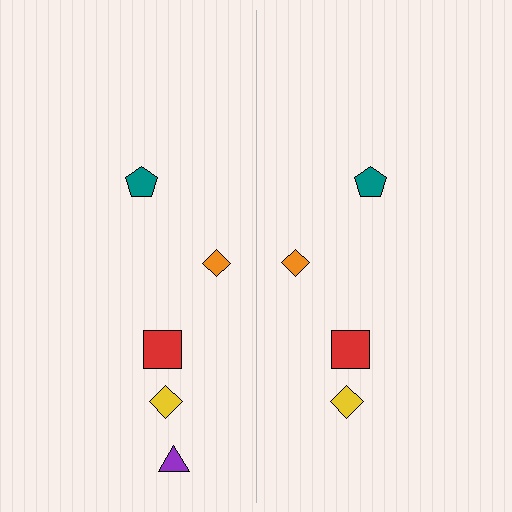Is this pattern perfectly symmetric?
No, the pattern is not perfectly symmetric. A purple triangle is missing from the right side.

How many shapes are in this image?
There are 9 shapes in this image.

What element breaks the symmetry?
A purple triangle is missing from the right side.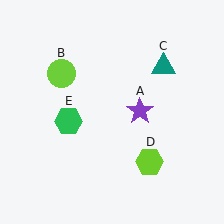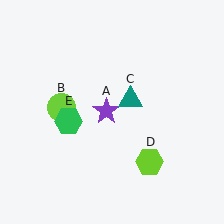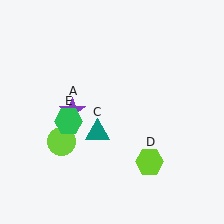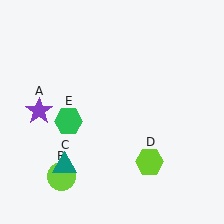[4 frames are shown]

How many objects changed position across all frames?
3 objects changed position: purple star (object A), lime circle (object B), teal triangle (object C).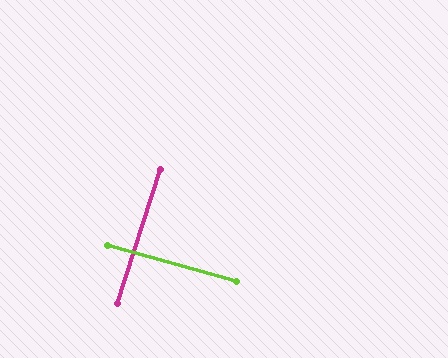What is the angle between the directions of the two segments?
Approximately 88 degrees.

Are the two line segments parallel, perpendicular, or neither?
Perpendicular — they meet at approximately 88°.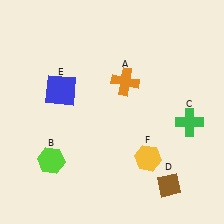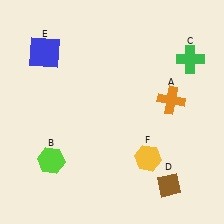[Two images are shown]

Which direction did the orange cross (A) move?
The orange cross (A) moved right.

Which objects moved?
The objects that moved are: the orange cross (A), the green cross (C), the blue square (E).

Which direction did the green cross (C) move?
The green cross (C) moved up.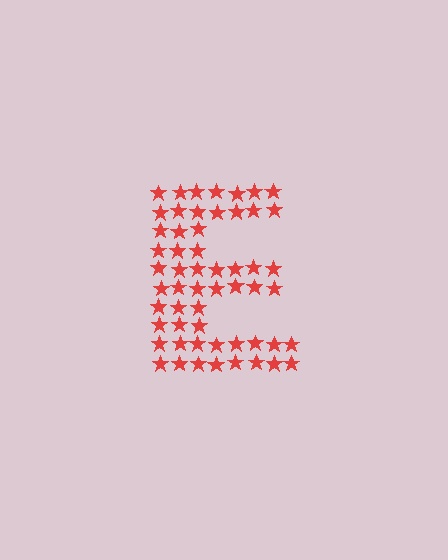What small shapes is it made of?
It is made of small stars.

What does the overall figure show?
The overall figure shows the letter E.